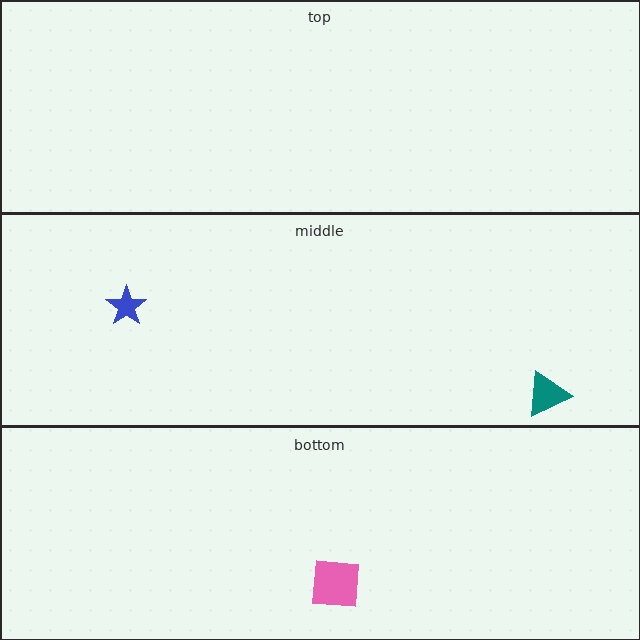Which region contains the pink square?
The bottom region.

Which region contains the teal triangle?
The middle region.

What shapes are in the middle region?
The teal triangle, the blue star.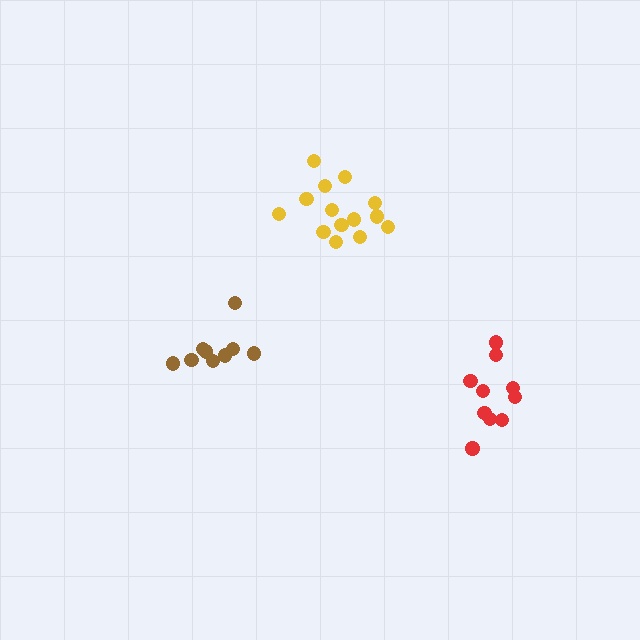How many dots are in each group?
Group 1: 14 dots, Group 2: 9 dots, Group 3: 10 dots (33 total).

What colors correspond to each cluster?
The clusters are colored: yellow, brown, red.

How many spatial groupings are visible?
There are 3 spatial groupings.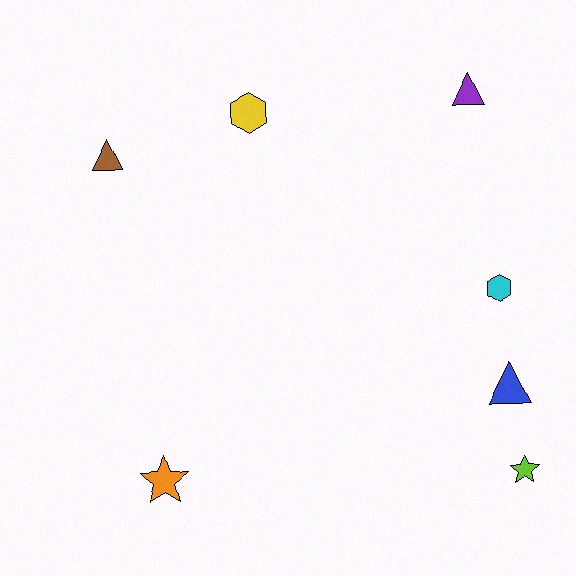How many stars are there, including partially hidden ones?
There are 2 stars.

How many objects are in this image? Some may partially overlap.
There are 7 objects.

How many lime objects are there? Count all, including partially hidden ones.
There is 1 lime object.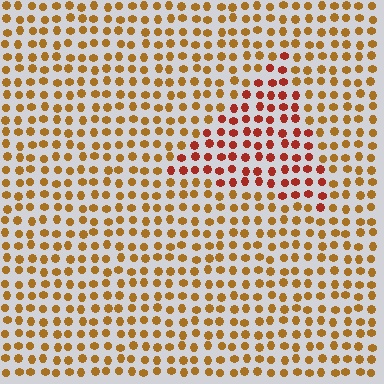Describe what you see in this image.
The image is filled with small brown elements in a uniform arrangement. A triangle-shaped region is visible where the elements are tinted to a slightly different hue, forming a subtle color boundary.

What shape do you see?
I see a triangle.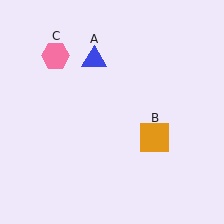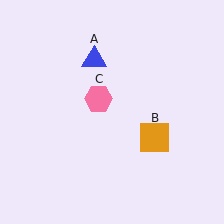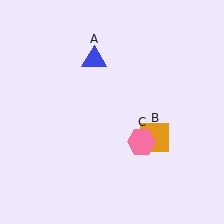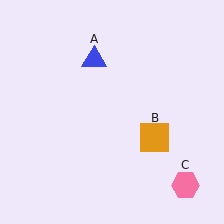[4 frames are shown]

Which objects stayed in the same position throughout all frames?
Blue triangle (object A) and orange square (object B) remained stationary.